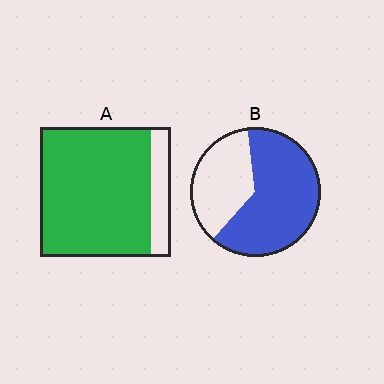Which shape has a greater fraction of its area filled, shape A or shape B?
Shape A.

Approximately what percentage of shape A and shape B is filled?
A is approximately 85% and B is approximately 65%.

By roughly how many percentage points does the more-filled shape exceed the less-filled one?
By roughly 20 percentage points (A over B).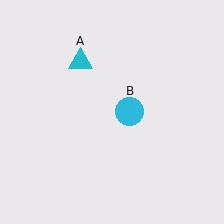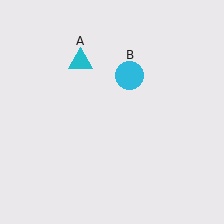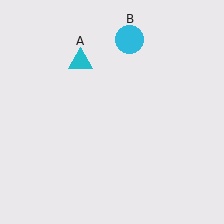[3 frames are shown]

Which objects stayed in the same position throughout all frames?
Cyan triangle (object A) remained stationary.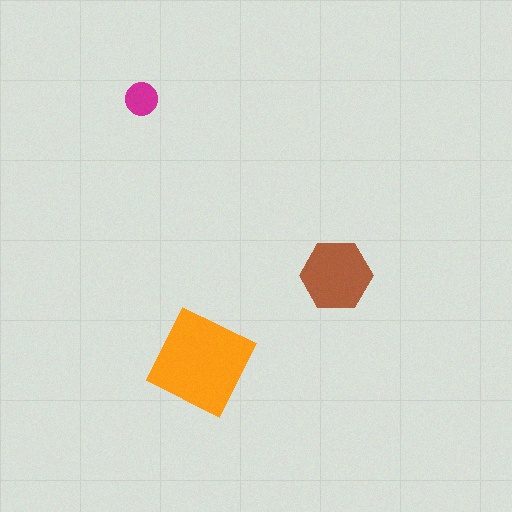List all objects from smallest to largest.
The magenta circle, the brown hexagon, the orange square.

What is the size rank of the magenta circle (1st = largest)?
3rd.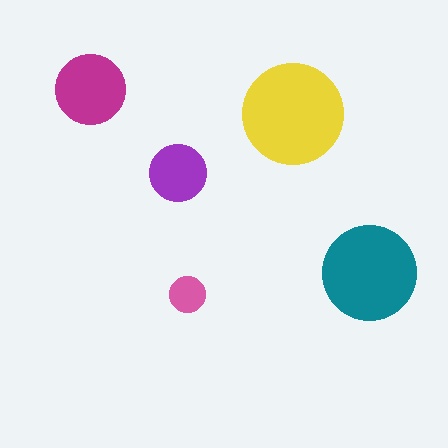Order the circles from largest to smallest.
the yellow one, the teal one, the magenta one, the purple one, the pink one.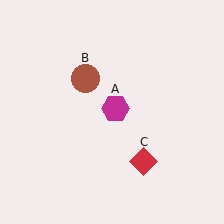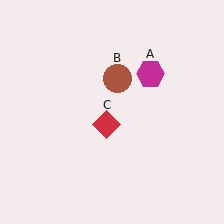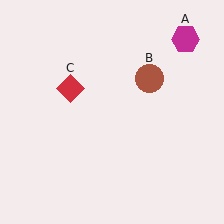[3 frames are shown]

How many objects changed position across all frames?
3 objects changed position: magenta hexagon (object A), brown circle (object B), red diamond (object C).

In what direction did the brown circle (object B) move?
The brown circle (object B) moved right.